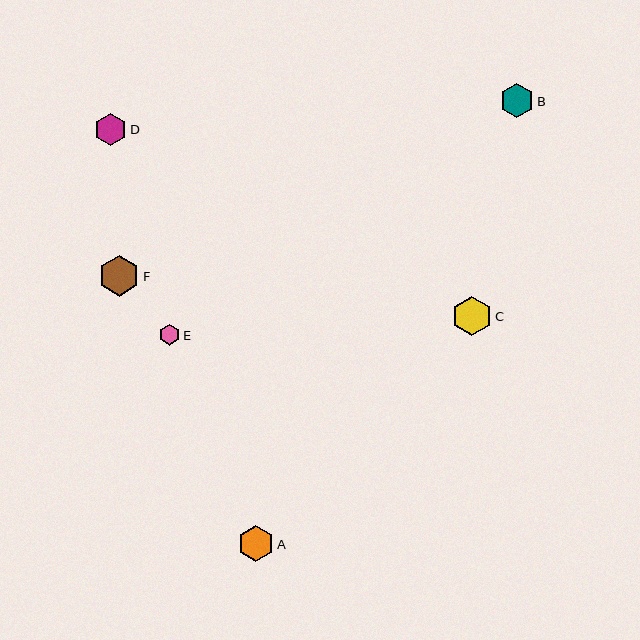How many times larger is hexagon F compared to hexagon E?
Hexagon F is approximately 2.0 times the size of hexagon E.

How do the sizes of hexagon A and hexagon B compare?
Hexagon A and hexagon B are approximately the same size.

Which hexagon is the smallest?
Hexagon E is the smallest with a size of approximately 21 pixels.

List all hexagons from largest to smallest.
From largest to smallest: F, C, A, B, D, E.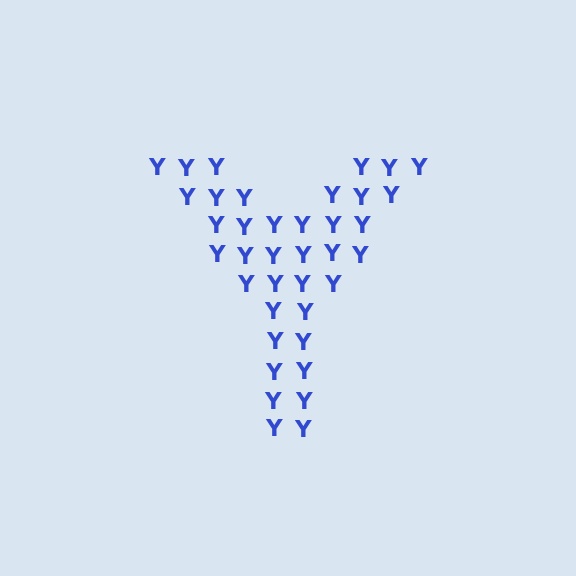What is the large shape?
The large shape is the letter Y.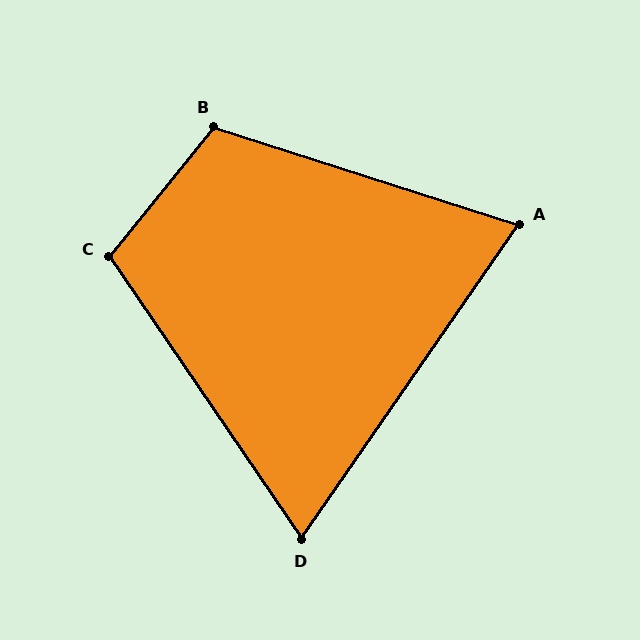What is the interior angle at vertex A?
Approximately 73 degrees (acute).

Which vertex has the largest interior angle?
B, at approximately 111 degrees.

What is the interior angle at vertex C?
Approximately 107 degrees (obtuse).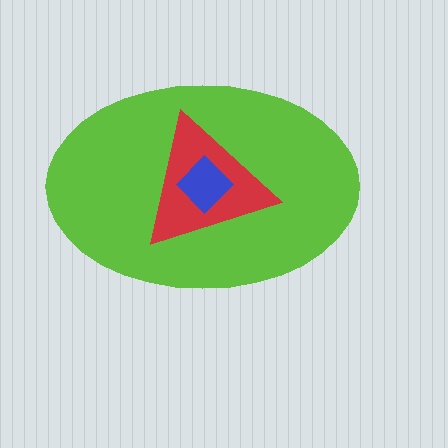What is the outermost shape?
The lime ellipse.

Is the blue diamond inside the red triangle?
Yes.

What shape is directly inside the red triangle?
The blue diamond.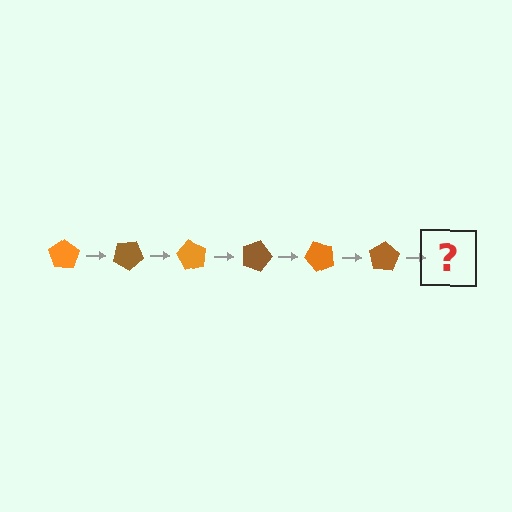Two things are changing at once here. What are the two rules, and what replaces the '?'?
The two rules are that it rotates 30 degrees each step and the color cycles through orange and brown. The '?' should be an orange pentagon, rotated 180 degrees from the start.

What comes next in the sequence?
The next element should be an orange pentagon, rotated 180 degrees from the start.